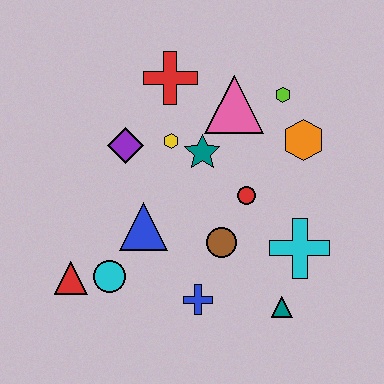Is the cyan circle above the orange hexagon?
No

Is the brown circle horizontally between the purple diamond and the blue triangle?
No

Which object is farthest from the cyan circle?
The lime hexagon is farthest from the cyan circle.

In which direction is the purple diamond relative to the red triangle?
The purple diamond is above the red triangle.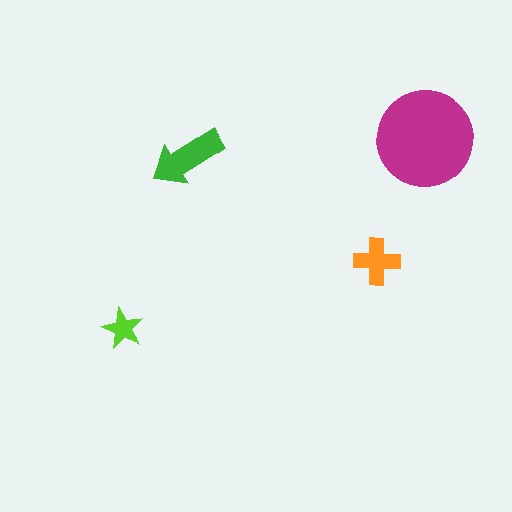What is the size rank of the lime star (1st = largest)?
4th.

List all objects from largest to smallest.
The magenta circle, the green arrow, the orange cross, the lime star.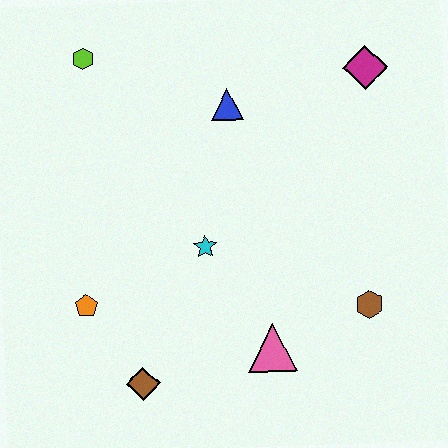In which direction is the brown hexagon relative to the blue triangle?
The brown hexagon is below the blue triangle.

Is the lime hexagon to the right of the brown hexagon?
No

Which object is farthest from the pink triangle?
The lime hexagon is farthest from the pink triangle.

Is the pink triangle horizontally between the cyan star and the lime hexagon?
No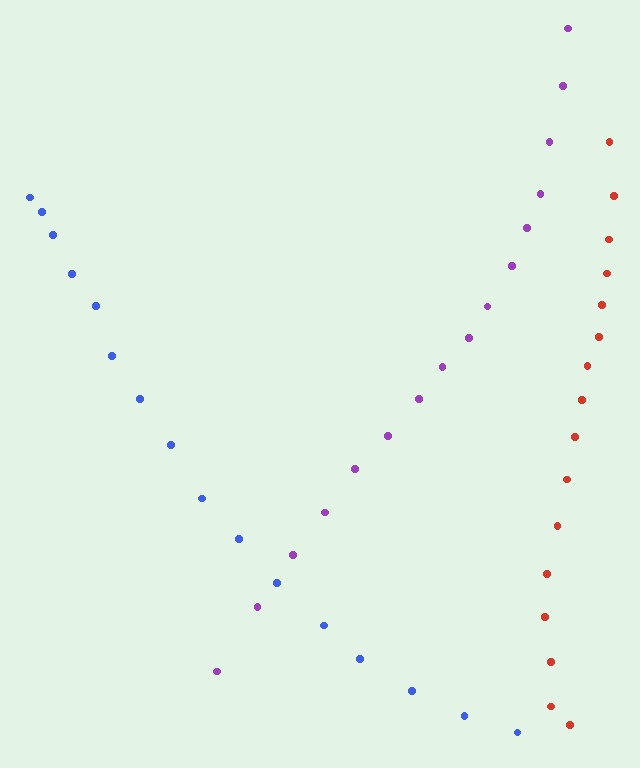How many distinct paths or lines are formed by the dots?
There are 3 distinct paths.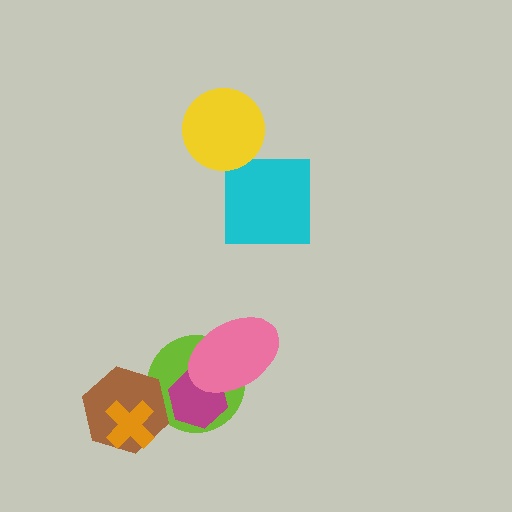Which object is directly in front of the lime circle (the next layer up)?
The magenta hexagon is directly in front of the lime circle.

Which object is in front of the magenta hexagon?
The pink ellipse is in front of the magenta hexagon.